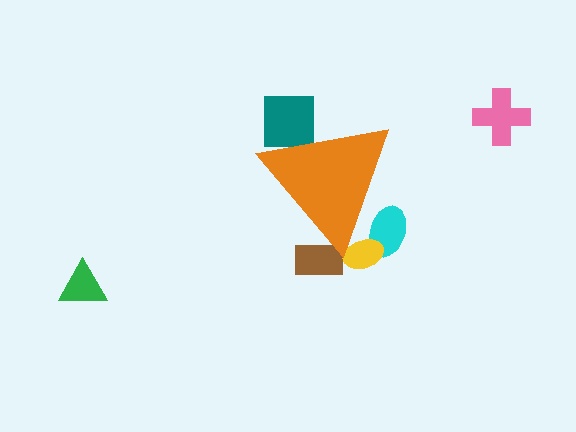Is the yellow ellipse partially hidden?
Yes, the yellow ellipse is partially hidden behind the orange triangle.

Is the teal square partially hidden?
Yes, the teal square is partially hidden behind the orange triangle.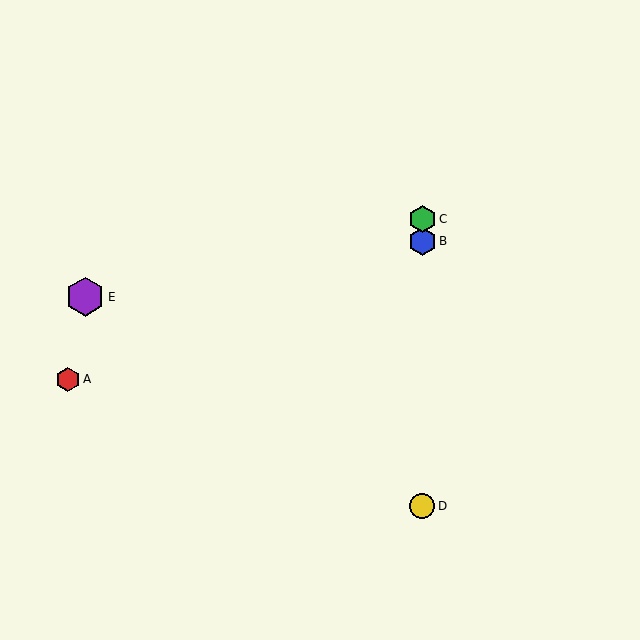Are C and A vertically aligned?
No, C is at x≈422 and A is at x≈68.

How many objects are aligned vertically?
3 objects (B, C, D) are aligned vertically.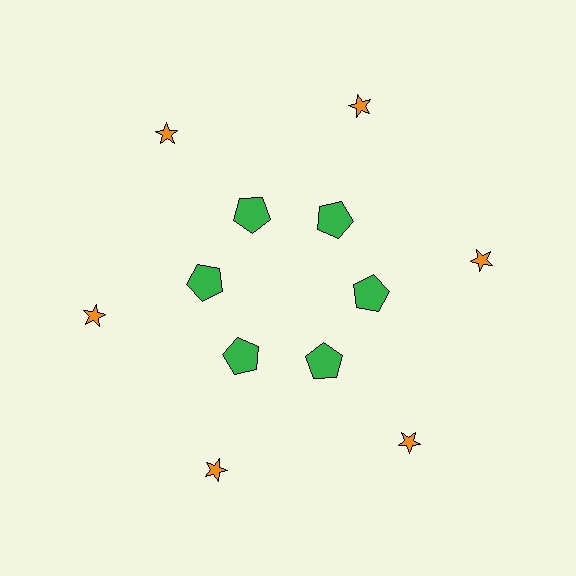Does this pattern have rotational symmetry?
Yes, this pattern has 6-fold rotational symmetry. It looks the same after rotating 60 degrees around the center.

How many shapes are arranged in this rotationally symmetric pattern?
There are 12 shapes, arranged in 6 groups of 2.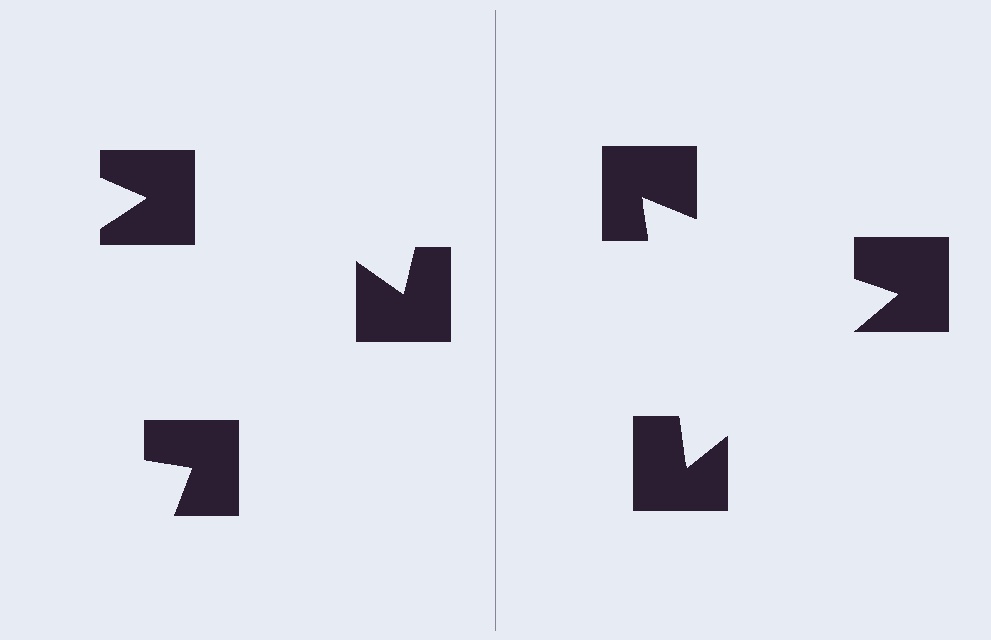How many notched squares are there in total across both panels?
6 — 3 on each side.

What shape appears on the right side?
An illusory triangle.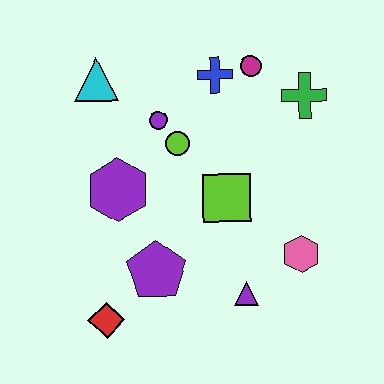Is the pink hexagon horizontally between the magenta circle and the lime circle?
No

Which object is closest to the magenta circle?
The blue cross is closest to the magenta circle.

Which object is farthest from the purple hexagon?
The green cross is farthest from the purple hexagon.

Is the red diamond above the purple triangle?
No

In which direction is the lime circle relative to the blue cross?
The lime circle is below the blue cross.